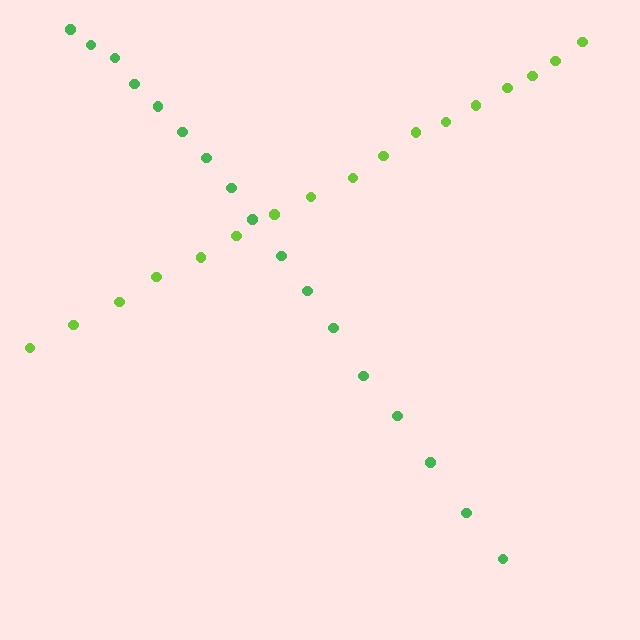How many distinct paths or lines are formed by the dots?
There are 2 distinct paths.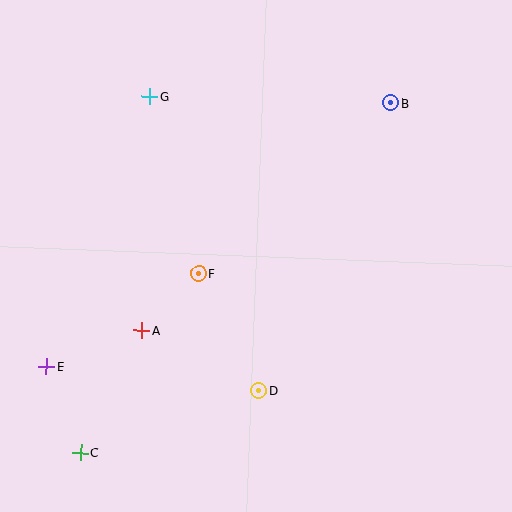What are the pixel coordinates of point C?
Point C is at (80, 453).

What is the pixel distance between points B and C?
The distance between B and C is 467 pixels.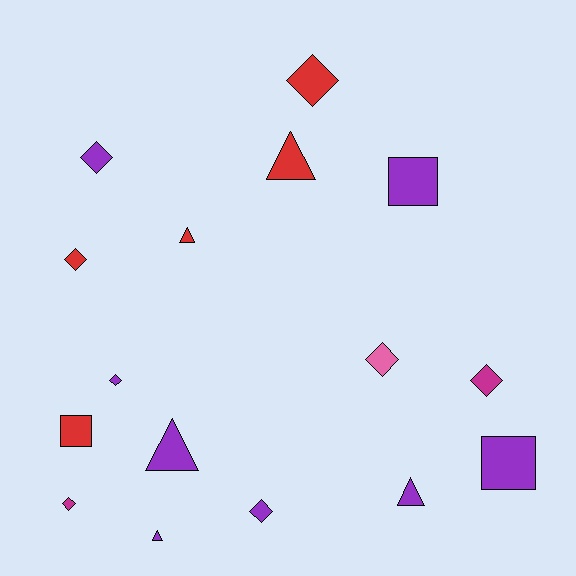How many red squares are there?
There is 1 red square.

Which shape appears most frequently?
Diamond, with 8 objects.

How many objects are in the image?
There are 16 objects.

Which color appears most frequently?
Purple, with 8 objects.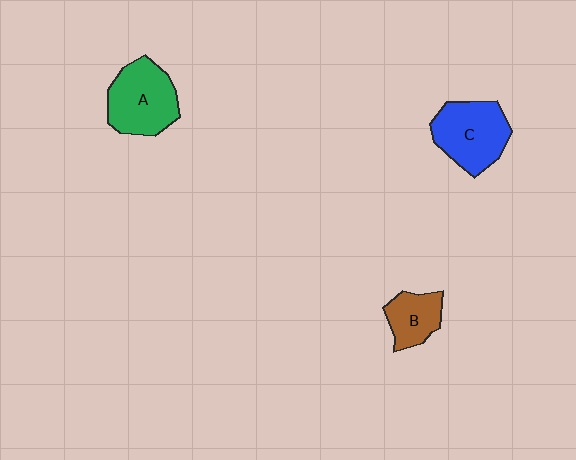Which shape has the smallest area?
Shape B (brown).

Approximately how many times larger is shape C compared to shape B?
Approximately 1.7 times.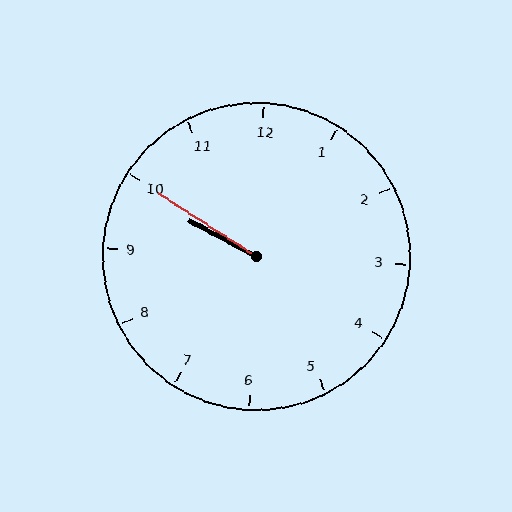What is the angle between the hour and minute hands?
Approximately 5 degrees.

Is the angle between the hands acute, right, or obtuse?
It is acute.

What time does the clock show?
9:50.